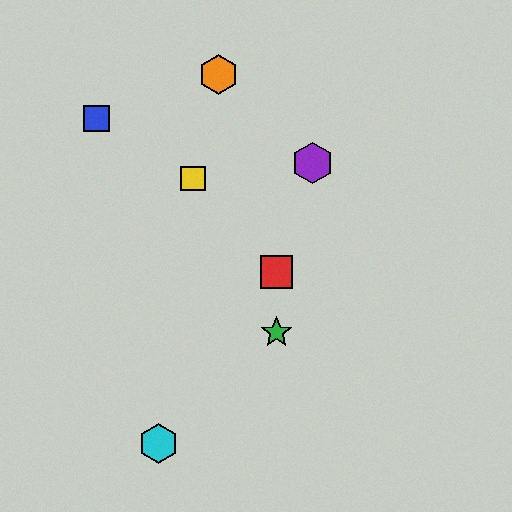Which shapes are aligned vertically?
The red square, the green star are aligned vertically.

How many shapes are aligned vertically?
2 shapes (the red square, the green star) are aligned vertically.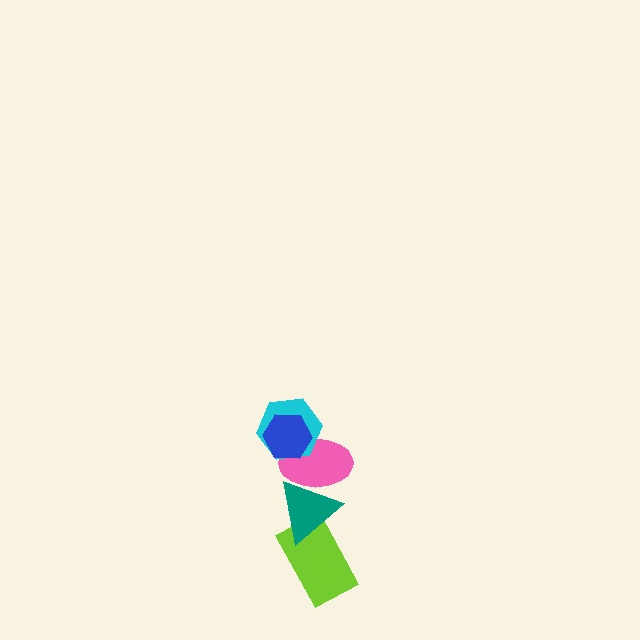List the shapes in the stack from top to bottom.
From top to bottom: the blue hexagon, the cyan hexagon, the pink ellipse, the teal triangle, the lime rectangle.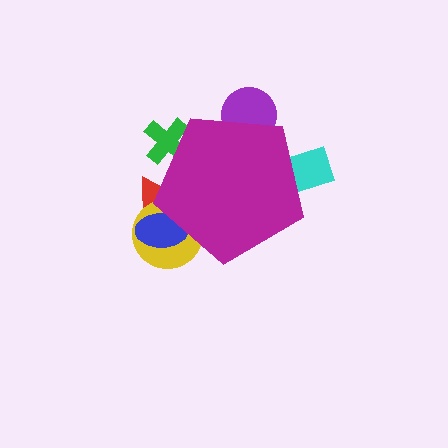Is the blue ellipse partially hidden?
Yes, the blue ellipse is partially hidden behind the magenta pentagon.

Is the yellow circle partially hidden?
Yes, the yellow circle is partially hidden behind the magenta pentagon.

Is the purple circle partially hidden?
Yes, the purple circle is partially hidden behind the magenta pentagon.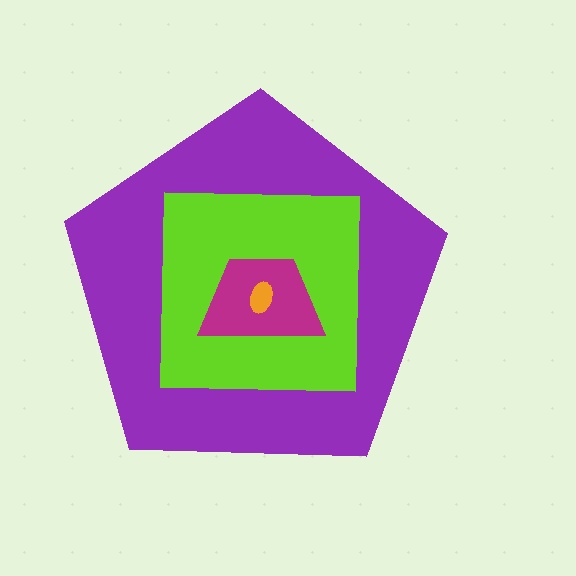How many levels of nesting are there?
4.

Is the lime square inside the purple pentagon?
Yes.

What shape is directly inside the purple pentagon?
The lime square.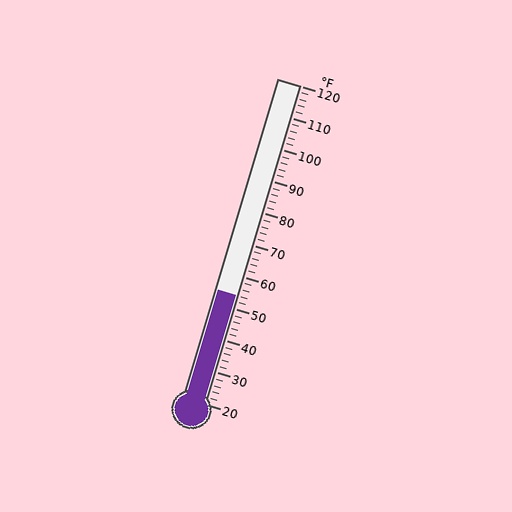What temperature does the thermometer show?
The thermometer shows approximately 54°F.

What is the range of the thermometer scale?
The thermometer scale ranges from 20°F to 120°F.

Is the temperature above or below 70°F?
The temperature is below 70°F.